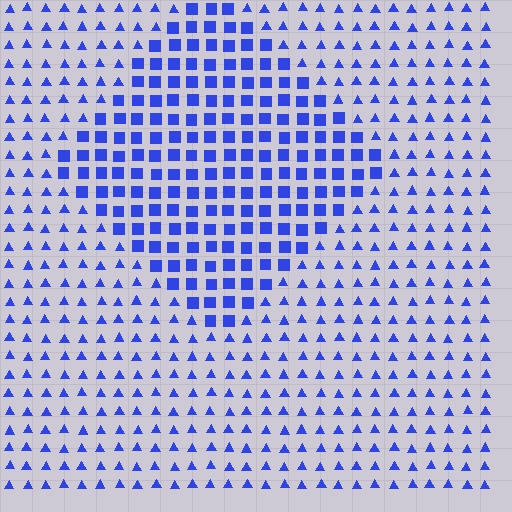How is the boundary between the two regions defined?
The boundary is defined by a change in element shape: squares inside vs. triangles outside. All elements share the same color and spacing.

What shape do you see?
I see a diamond.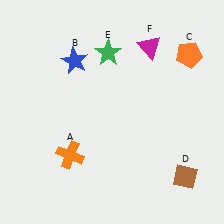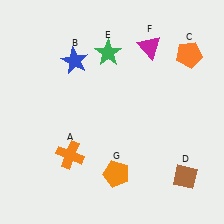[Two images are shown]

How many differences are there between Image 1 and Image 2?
There is 1 difference between the two images.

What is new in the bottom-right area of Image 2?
An orange pentagon (G) was added in the bottom-right area of Image 2.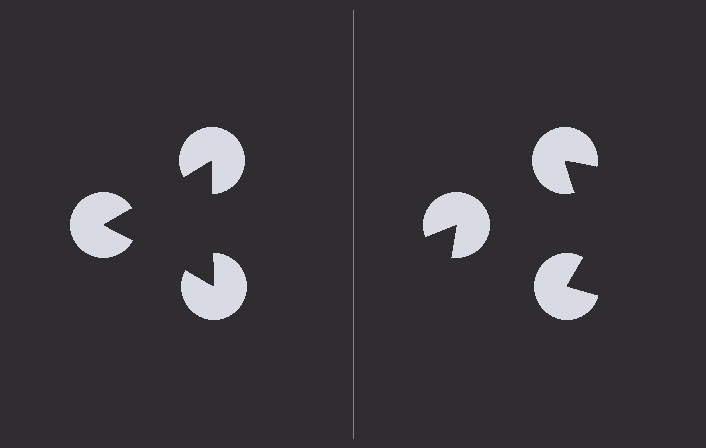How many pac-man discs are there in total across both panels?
6 — 3 on each side.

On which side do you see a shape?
An illusory triangle appears on the left side. On the right side the wedge cuts are rotated, so no coherent shape forms.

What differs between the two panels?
The pac-man discs are positioned identically on both sides; only the wedge orientations differ. On the left they align to a triangle; on the right they are misaligned.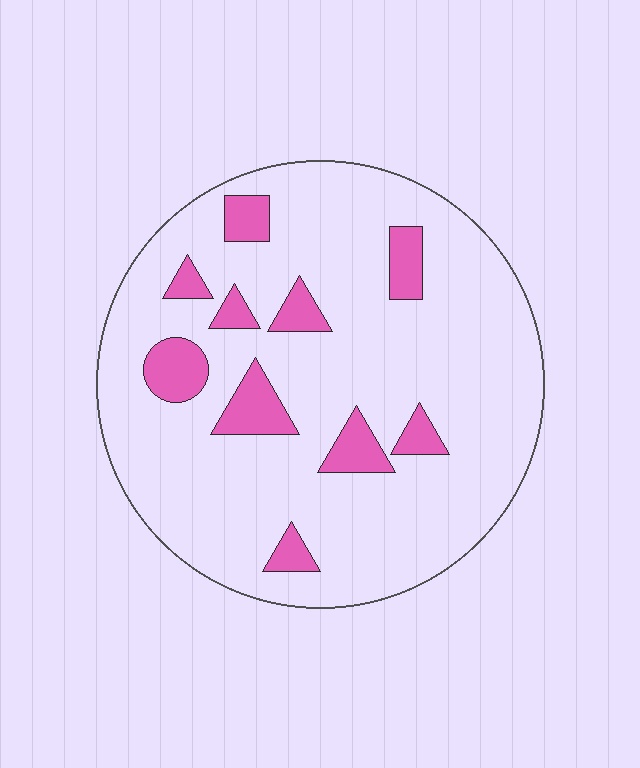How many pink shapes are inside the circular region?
10.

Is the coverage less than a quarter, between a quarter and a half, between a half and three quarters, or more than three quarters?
Less than a quarter.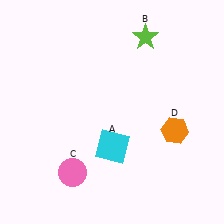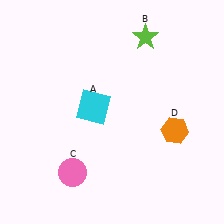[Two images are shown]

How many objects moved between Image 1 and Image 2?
1 object moved between the two images.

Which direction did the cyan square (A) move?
The cyan square (A) moved up.